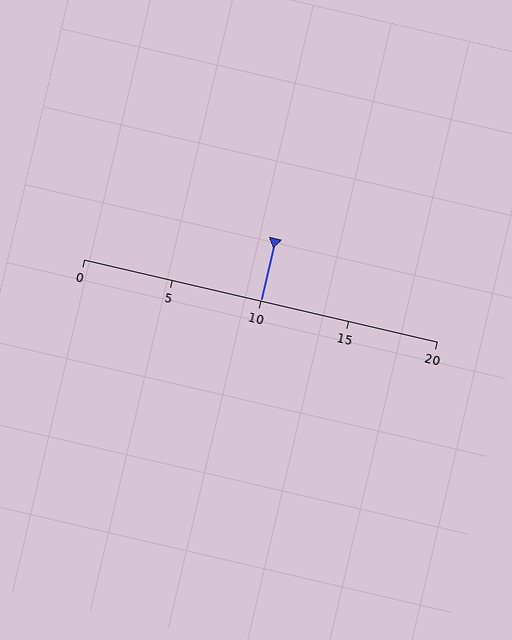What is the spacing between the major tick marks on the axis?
The major ticks are spaced 5 apart.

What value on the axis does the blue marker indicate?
The marker indicates approximately 10.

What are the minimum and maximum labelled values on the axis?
The axis runs from 0 to 20.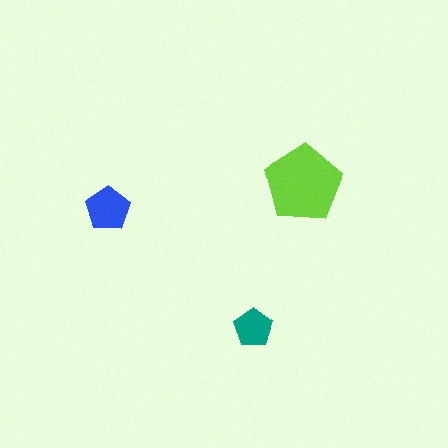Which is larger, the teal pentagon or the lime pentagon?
The lime one.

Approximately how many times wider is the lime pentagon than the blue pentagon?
About 1.5 times wider.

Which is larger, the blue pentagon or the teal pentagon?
The blue one.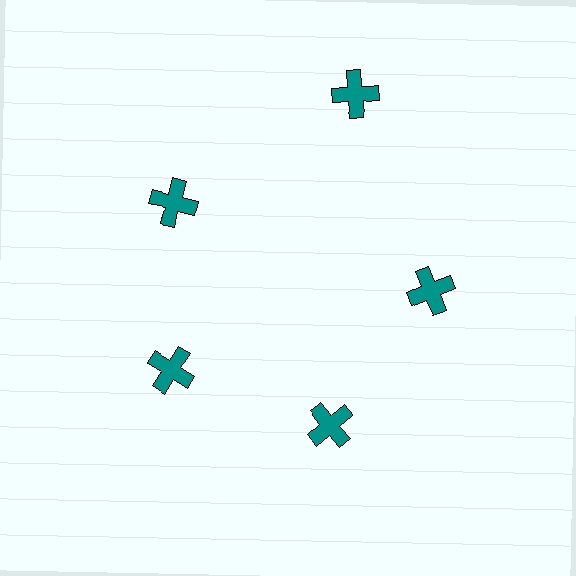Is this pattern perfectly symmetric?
No. The 5 teal crosses are arranged in a ring, but one element near the 1 o'clock position is pushed outward from the center, breaking the 5-fold rotational symmetry.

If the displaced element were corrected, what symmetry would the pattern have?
It would have 5-fold rotational symmetry — the pattern would map onto itself every 72 degrees.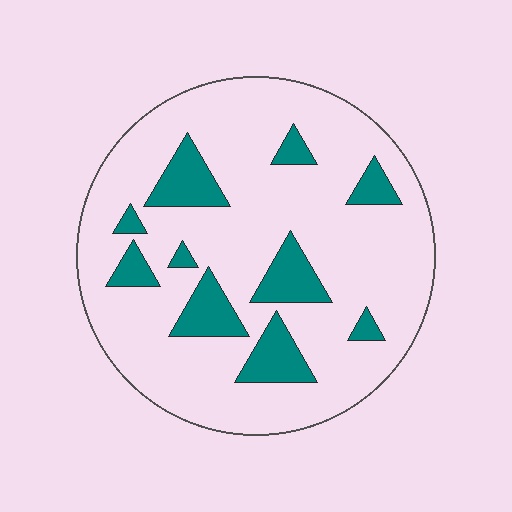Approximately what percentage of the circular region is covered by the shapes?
Approximately 20%.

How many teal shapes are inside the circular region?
10.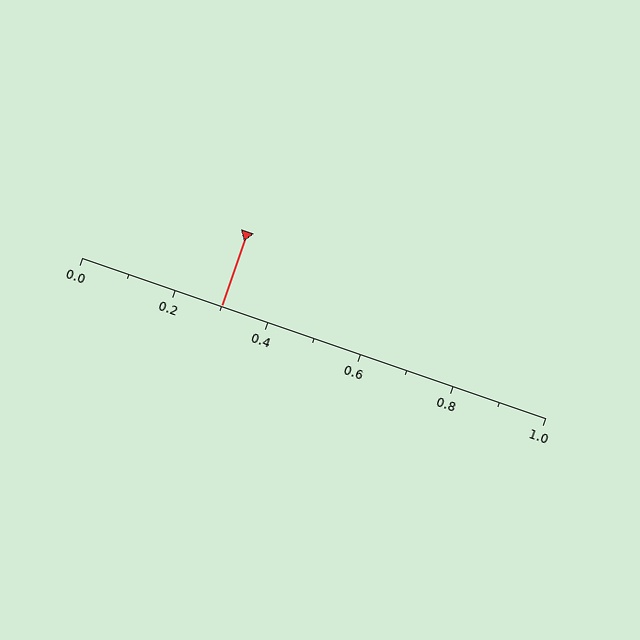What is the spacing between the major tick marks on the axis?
The major ticks are spaced 0.2 apart.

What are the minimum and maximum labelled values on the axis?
The axis runs from 0.0 to 1.0.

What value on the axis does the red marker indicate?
The marker indicates approximately 0.3.